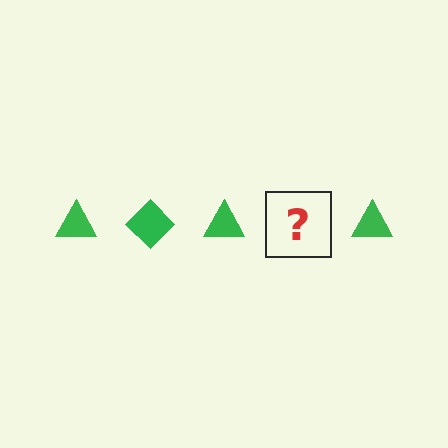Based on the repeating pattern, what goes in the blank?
The blank should be a green diamond.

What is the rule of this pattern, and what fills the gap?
The rule is that the pattern cycles through triangle, diamond shapes in green. The gap should be filled with a green diamond.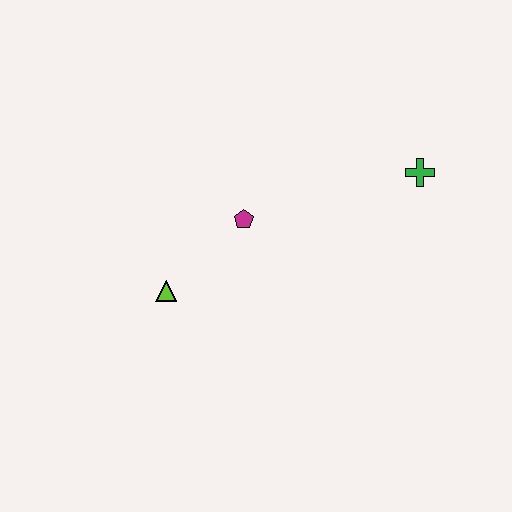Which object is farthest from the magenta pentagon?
The green cross is farthest from the magenta pentagon.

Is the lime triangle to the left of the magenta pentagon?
Yes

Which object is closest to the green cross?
The magenta pentagon is closest to the green cross.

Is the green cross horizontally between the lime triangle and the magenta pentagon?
No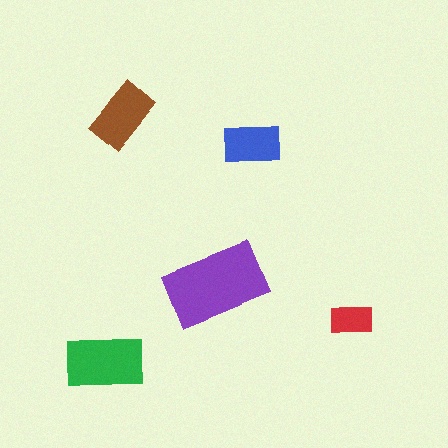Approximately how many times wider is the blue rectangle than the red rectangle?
About 1.5 times wider.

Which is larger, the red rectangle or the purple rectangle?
The purple one.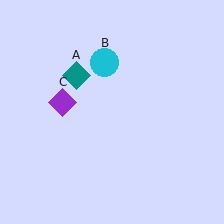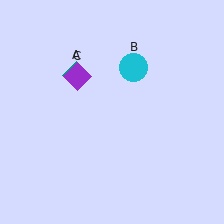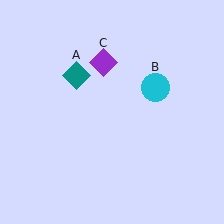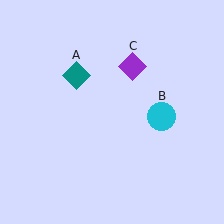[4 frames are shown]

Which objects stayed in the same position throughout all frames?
Teal diamond (object A) remained stationary.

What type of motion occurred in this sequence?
The cyan circle (object B), purple diamond (object C) rotated clockwise around the center of the scene.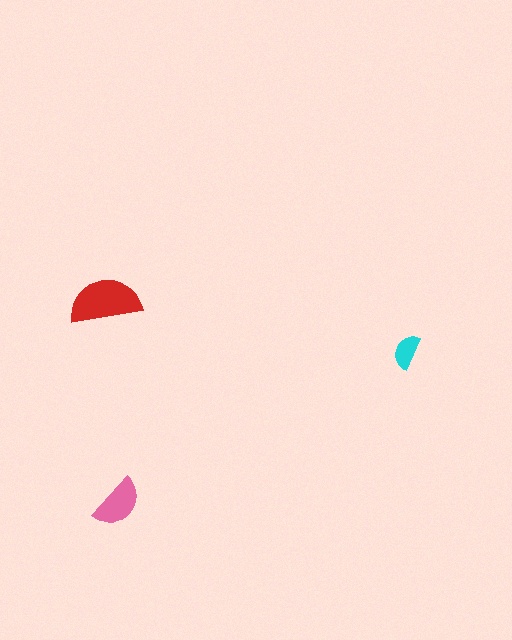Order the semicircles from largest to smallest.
the red one, the pink one, the cyan one.